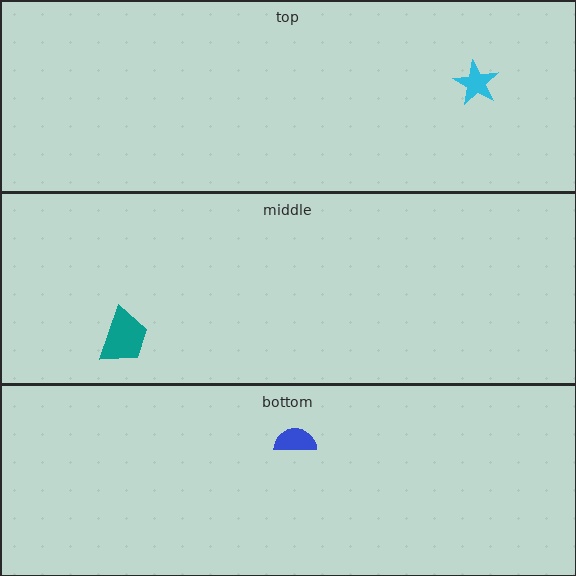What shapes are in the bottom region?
The blue semicircle.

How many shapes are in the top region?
1.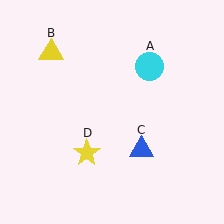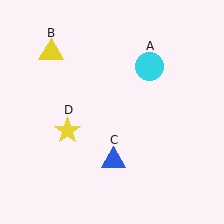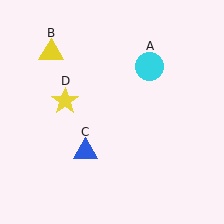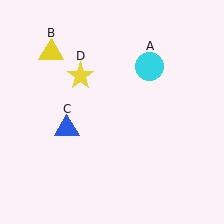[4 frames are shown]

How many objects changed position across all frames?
2 objects changed position: blue triangle (object C), yellow star (object D).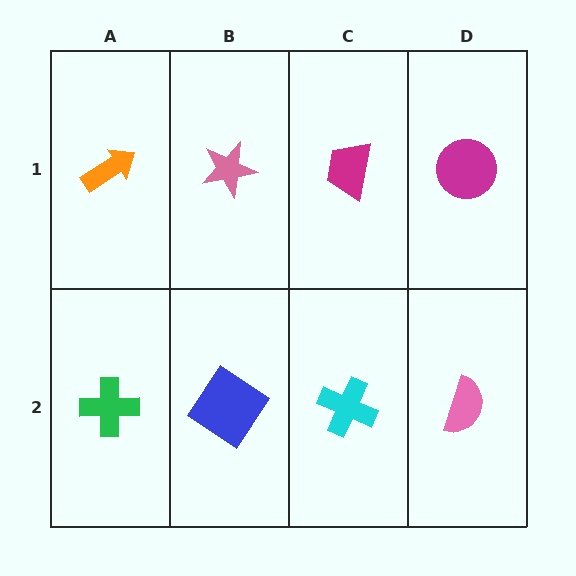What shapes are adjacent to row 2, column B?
A pink star (row 1, column B), a green cross (row 2, column A), a cyan cross (row 2, column C).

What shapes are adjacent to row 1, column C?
A cyan cross (row 2, column C), a pink star (row 1, column B), a magenta circle (row 1, column D).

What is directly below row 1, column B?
A blue diamond.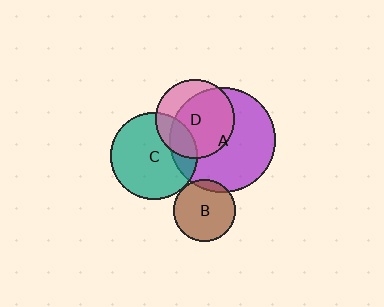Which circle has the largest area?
Circle A (purple).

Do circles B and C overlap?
Yes.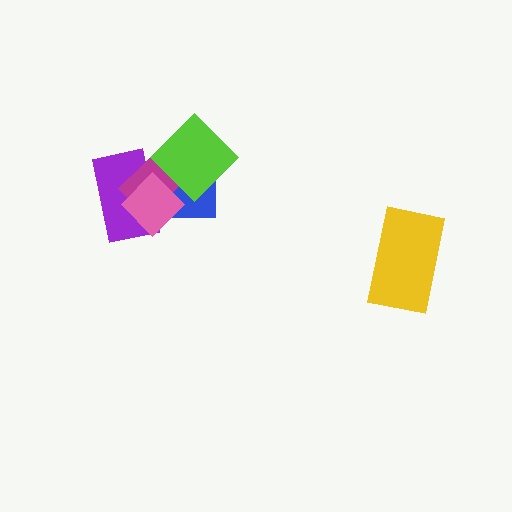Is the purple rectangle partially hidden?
Yes, it is partially covered by another shape.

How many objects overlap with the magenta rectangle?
4 objects overlap with the magenta rectangle.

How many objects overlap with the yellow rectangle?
0 objects overlap with the yellow rectangle.